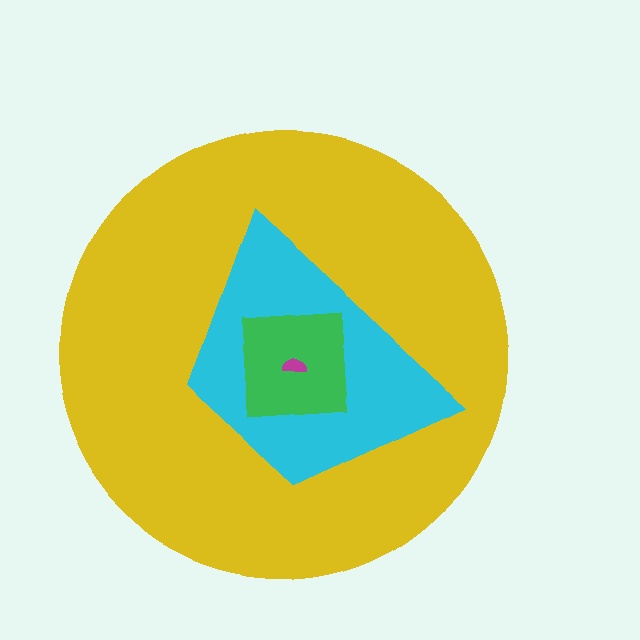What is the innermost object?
The magenta semicircle.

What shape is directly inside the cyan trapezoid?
The green square.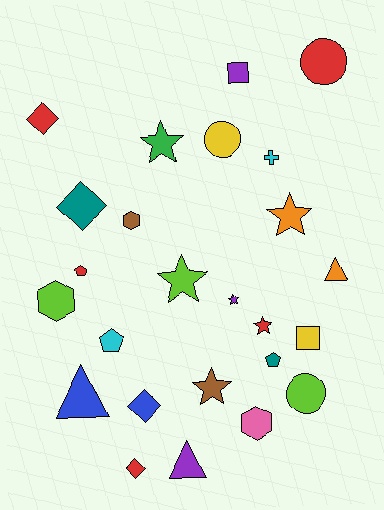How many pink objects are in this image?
There is 1 pink object.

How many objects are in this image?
There are 25 objects.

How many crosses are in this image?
There is 1 cross.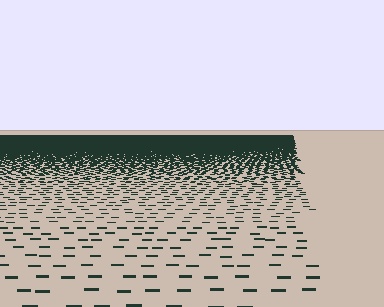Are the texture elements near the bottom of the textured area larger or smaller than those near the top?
Larger. Near the bottom, elements are closer to the viewer and appear at a bigger on-screen size.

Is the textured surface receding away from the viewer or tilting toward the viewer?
The surface is receding away from the viewer. Texture elements get smaller and denser toward the top.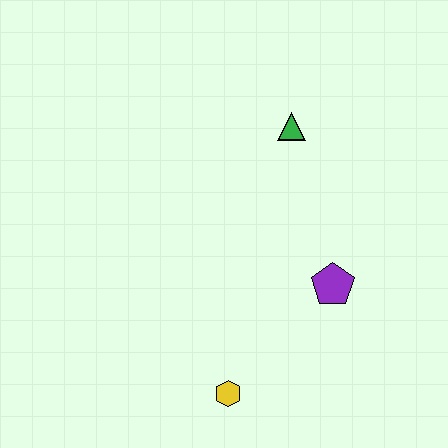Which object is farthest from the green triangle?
The yellow hexagon is farthest from the green triangle.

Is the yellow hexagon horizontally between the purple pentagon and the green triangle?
No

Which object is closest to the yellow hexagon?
The purple pentagon is closest to the yellow hexagon.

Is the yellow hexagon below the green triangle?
Yes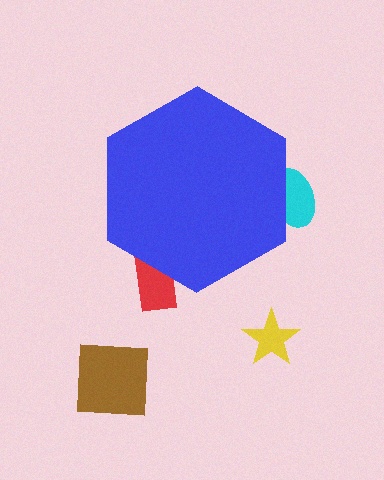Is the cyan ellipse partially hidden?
Yes, the cyan ellipse is partially hidden behind the blue hexagon.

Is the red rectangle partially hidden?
Yes, the red rectangle is partially hidden behind the blue hexagon.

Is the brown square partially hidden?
No, the brown square is fully visible.